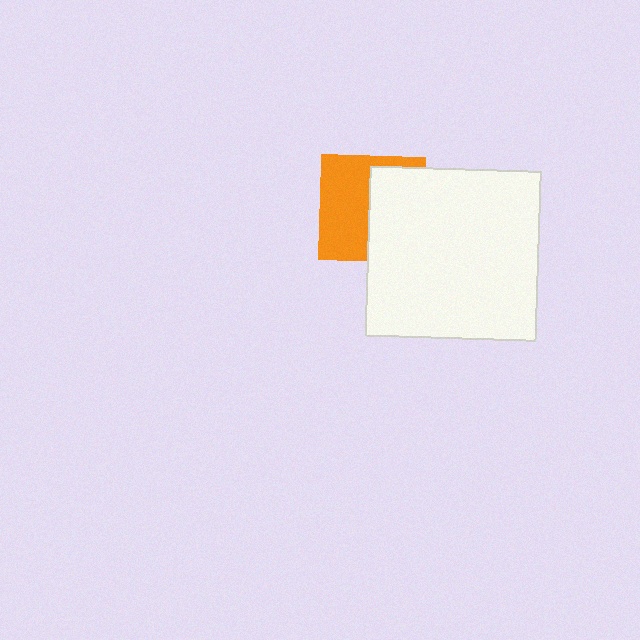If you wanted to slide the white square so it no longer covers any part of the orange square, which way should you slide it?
Slide it right — that is the most direct way to separate the two shapes.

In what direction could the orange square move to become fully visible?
The orange square could move left. That would shift it out from behind the white square entirely.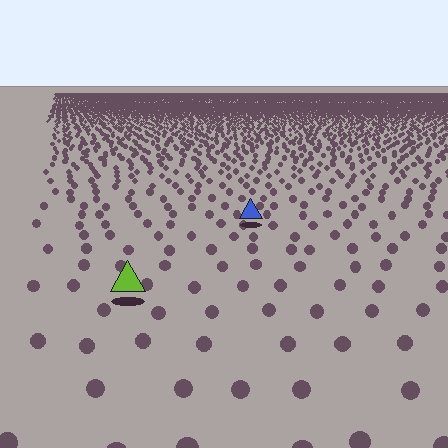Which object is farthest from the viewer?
The blue triangle is farthest from the viewer. It appears smaller and the ground texture around it is denser.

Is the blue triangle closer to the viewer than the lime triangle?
No. The lime triangle is closer — you can tell from the texture gradient: the ground texture is coarser near it.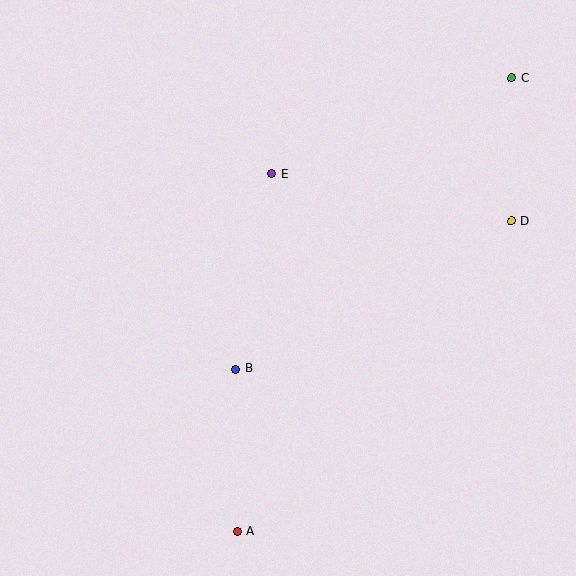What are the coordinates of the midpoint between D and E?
The midpoint between D and E is at (391, 197).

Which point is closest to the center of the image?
Point B at (236, 369) is closest to the center.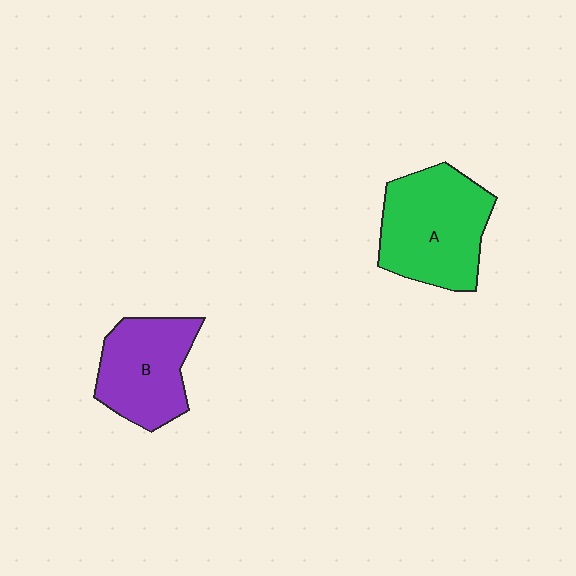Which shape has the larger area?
Shape A (green).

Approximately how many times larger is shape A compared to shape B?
Approximately 1.3 times.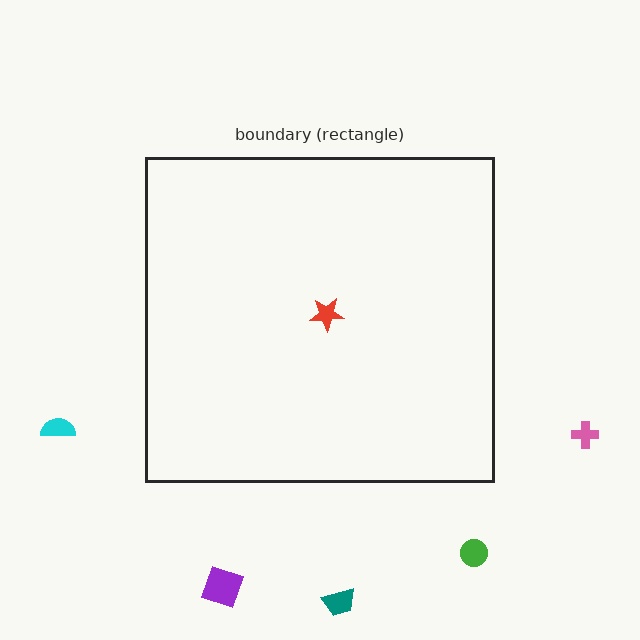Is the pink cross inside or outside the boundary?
Outside.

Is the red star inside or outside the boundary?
Inside.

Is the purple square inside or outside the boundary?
Outside.